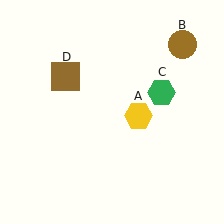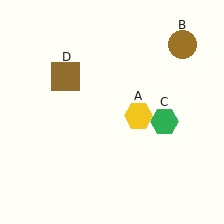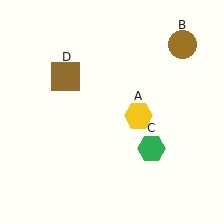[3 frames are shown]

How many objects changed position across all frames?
1 object changed position: green hexagon (object C).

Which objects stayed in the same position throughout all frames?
Yellow hexagon (object A) and brown circle (object B) and brown square (object D) remained stationary.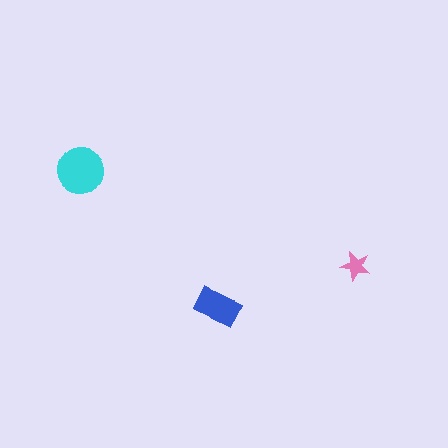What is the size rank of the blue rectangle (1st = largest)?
2nd.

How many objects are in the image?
There are 3 objects in the image.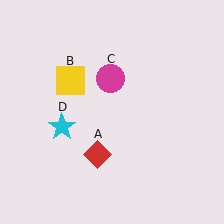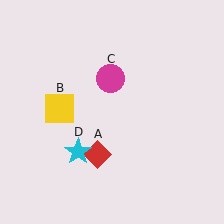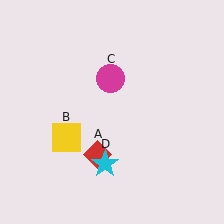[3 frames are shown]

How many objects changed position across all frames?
2 objects changed position: yellow square (object B), cyan star (object D).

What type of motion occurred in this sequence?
The yellow square (object B), cyan star (object D) rotated counterclockwise around the center of the scene.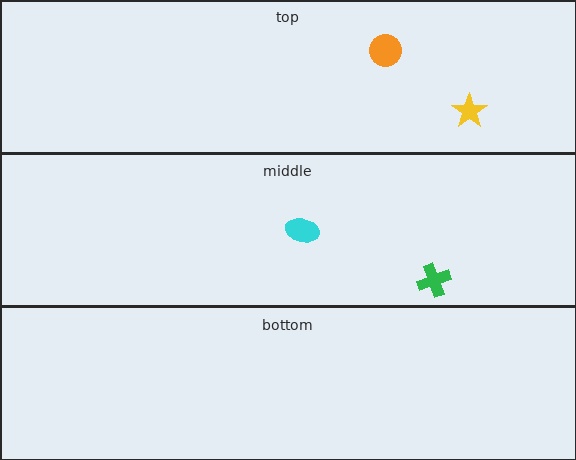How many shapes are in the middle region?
2.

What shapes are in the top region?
The orange circle, the yellow star.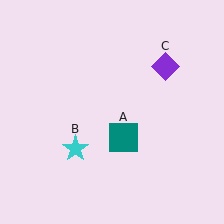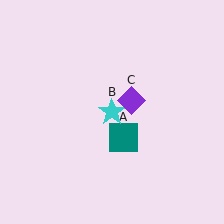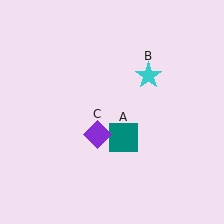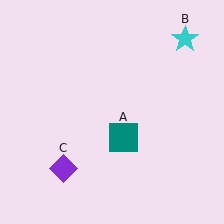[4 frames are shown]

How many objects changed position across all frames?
2 objects changed position: cyan star (object B), purple diamond (object C).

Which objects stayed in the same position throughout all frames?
Teal square (object A) remained stationary.